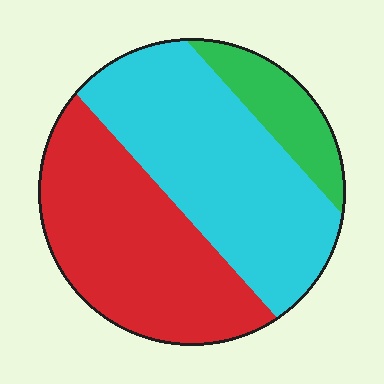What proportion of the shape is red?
Red takes up between a quarter and a half of the shape.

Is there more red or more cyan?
Cyan.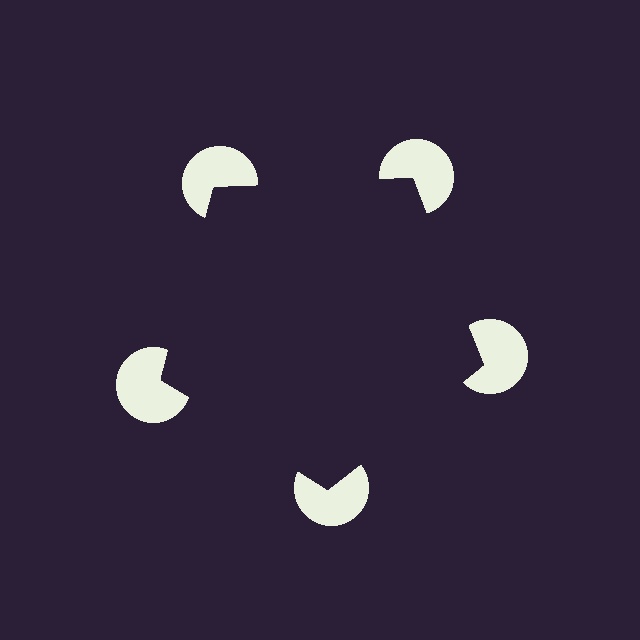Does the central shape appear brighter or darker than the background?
It typically appears slightly darker than the background, even though no actual brightness change is drawn.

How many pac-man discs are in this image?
There are 5 — one at each vertex of the illusory pentagon.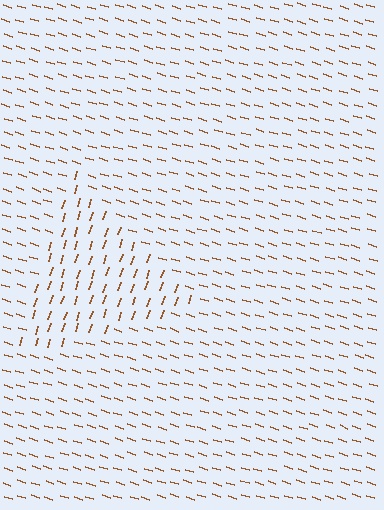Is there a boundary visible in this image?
Yes, there is a texture boundary formed by a change in line orientation.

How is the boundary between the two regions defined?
The boundary is defined purely by a change in line orientation (approximately 90 degrees difference). All lines are the same color and thickness.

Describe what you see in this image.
The image is filled with small brown line segments. A triangle region in the image has lines oriented differently from the surrounding lines, creating a visible texture boundary.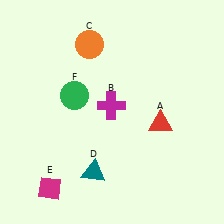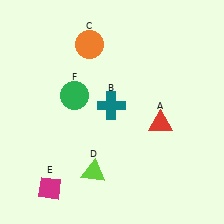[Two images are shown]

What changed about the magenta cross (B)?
In Image 1, B is magenta. In Image 2, it changed to teal.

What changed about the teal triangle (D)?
In Image 1, D is teal. In Image 2, it changed to lime.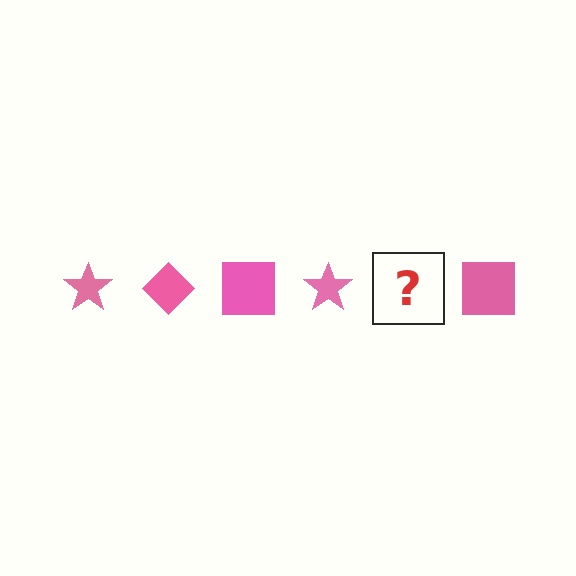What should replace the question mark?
The question mark should be replaced with a pink diamond.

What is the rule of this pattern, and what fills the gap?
The rule is that the pattern cycles through star, diamond, square shapes in pink. The gap should be filled with a pink diamond.